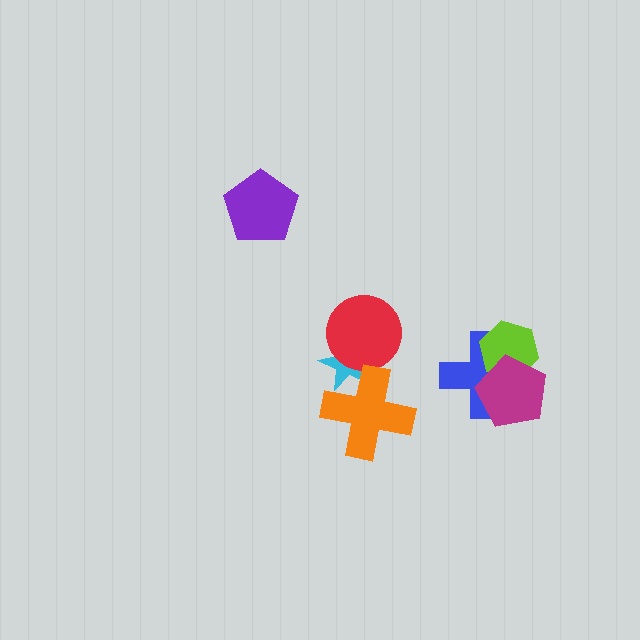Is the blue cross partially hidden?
Yes, it is partially covered by another shape.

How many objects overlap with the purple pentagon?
0 objects overlap with the purple pentagon.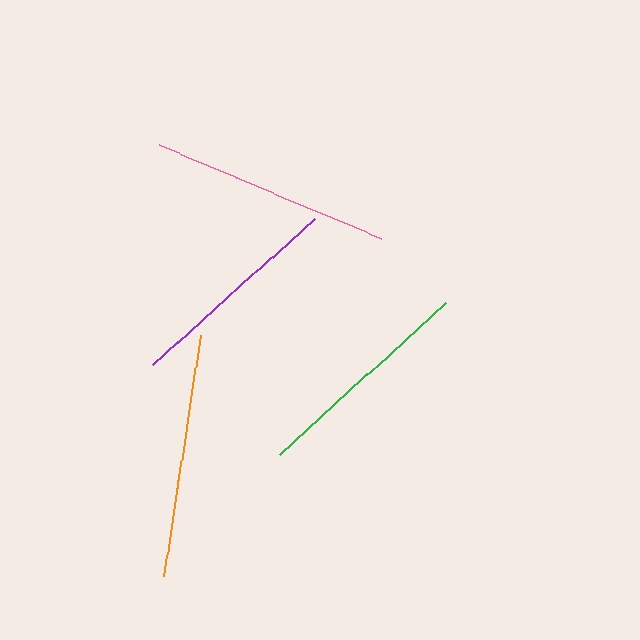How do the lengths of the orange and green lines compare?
The orange and green lines are approximately the same length.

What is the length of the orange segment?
The orange segment is approximately 245 pixels long.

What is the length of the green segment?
The green segment is approximately 225 pixels long.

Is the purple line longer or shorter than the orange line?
The orange line is longer than the purple line.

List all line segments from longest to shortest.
From longest to shortest: orange, pink, green, purple.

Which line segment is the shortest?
The purple line is the shortest at approximately 219 pixels.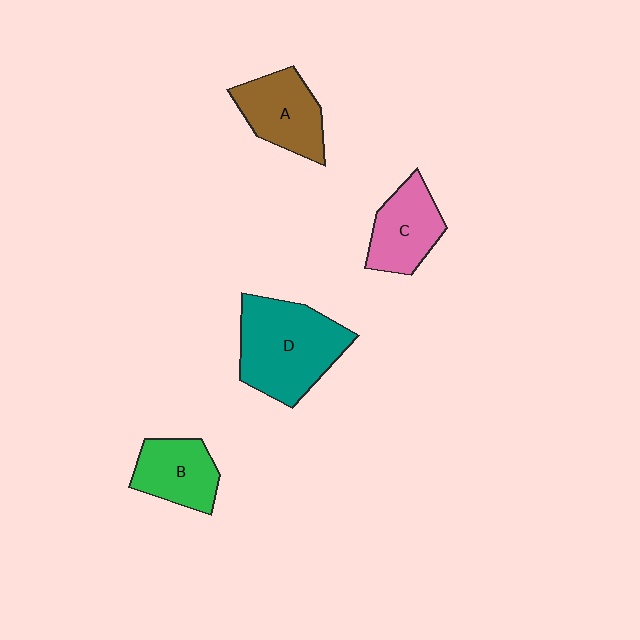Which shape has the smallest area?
Shape B (green).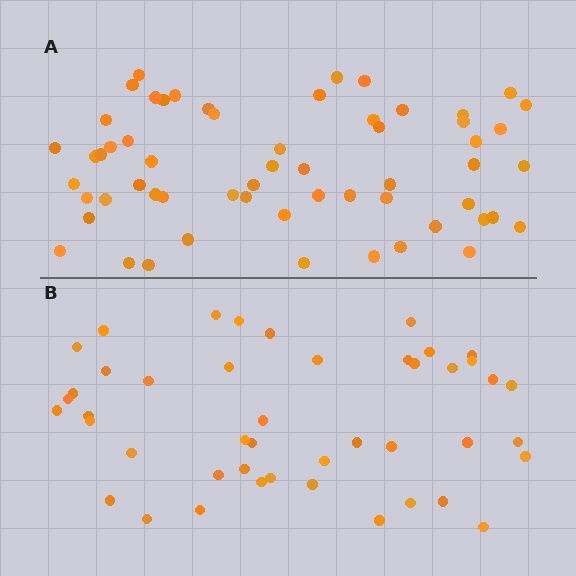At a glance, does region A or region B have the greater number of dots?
Region A (the top region) has more dots.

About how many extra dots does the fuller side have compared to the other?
Region A has approximately 15 more dots than region B.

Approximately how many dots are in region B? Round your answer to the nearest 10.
About 40 dots. (The exact count is 45, which rounds to 40.)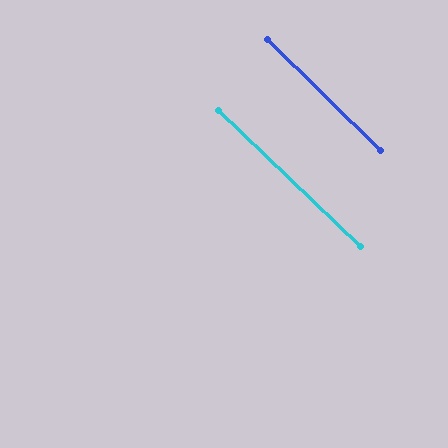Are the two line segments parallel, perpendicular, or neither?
Parallel — their directions differ by only 0.7°.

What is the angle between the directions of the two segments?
Approximately 1 degree.